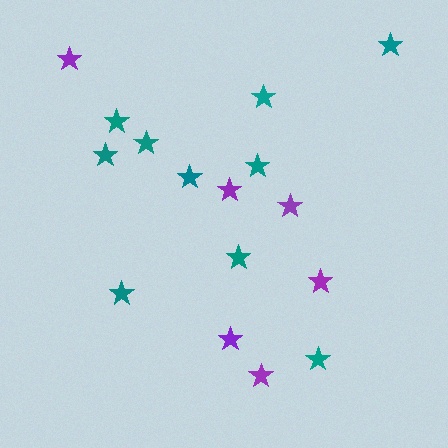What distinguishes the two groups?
There are 2 groups: one group of teal stars (10) and one group of purple stars (6).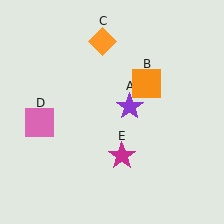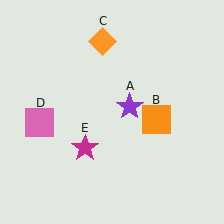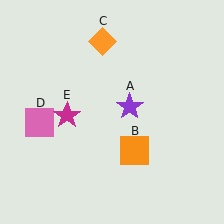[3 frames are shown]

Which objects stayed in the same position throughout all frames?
Purple star (object A) and orange diamond (object C) and pink square (object D) remained stationary.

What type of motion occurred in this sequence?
The orange square (object B), magenta star (object E) rotated clockwise around the center of the scene.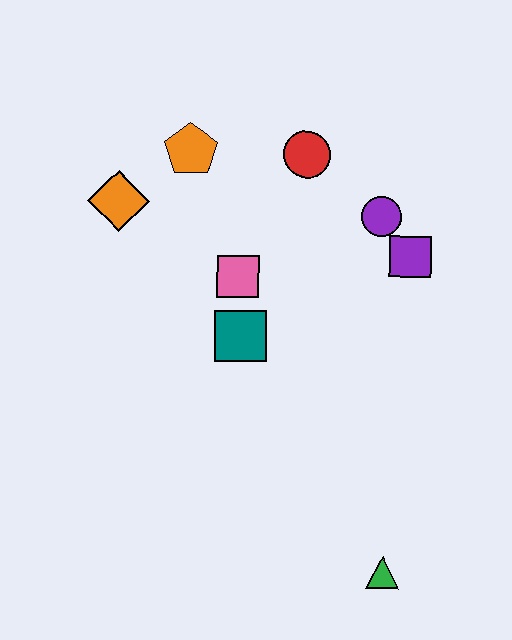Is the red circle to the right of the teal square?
Yes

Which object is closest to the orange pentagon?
The orange diamond is closest to the orange pentagon.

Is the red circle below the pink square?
No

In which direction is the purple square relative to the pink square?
The purple square is to the right of the pink square.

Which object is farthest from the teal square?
The green triangle is farthest from the teal square.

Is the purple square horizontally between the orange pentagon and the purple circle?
No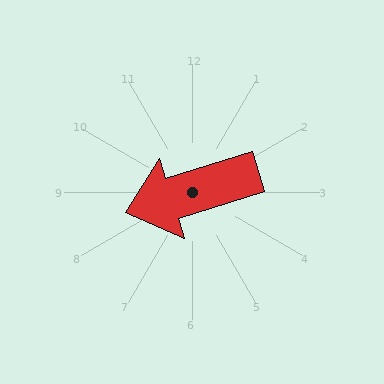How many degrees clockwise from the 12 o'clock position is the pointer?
Approximately 253 degrees.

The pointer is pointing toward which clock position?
Roughly 8 o'clock.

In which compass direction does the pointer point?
West.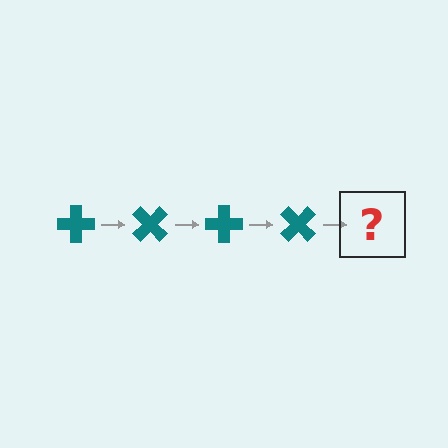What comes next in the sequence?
The next element should be a teal cross rotated 180 degrees.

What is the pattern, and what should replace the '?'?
The pattern is that the cross rotates 45 degrees each step. The '?' should be a teal cross rotated 180 degrees.